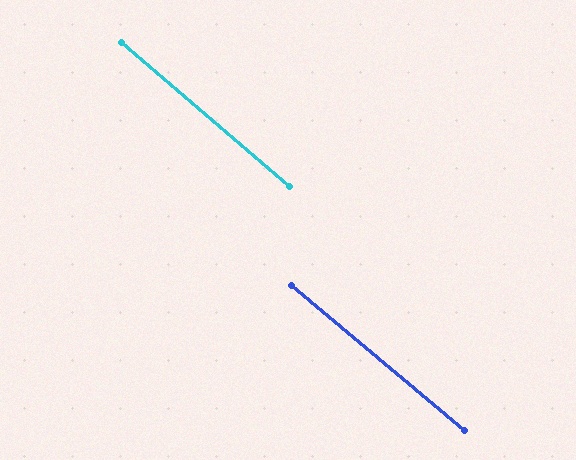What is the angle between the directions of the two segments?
Approximately 1 degree.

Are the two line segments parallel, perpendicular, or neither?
Parallel — their directions differ by only 0.5°.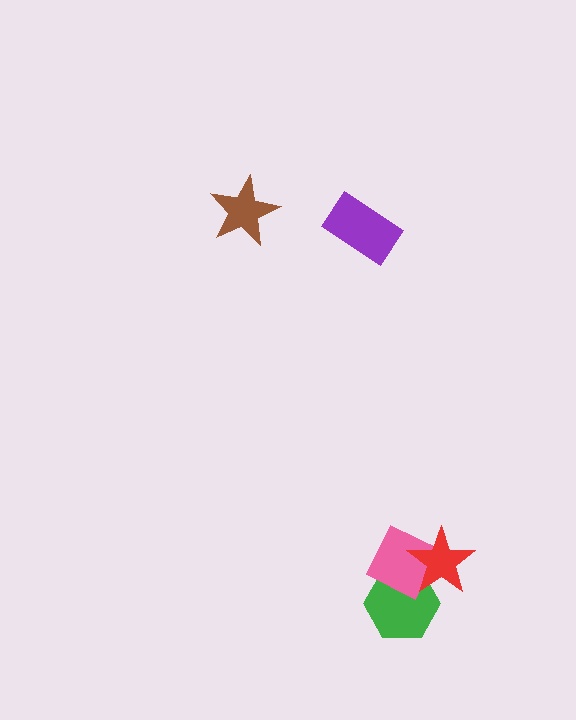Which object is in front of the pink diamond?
The red star is in front of the pink diamond.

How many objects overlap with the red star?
2 objects overlap with the red star.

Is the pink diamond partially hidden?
Yes, it is partially covered by another shape.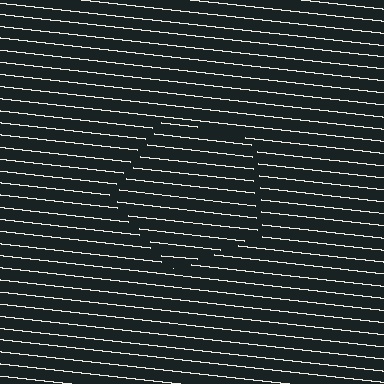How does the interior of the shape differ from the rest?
The interior of the shape contains the same grating, shifted by half a period — the contour is defined by the phase discontinuity where line-ends from the inner and outer gratings abut.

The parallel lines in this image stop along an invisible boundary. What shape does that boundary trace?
An illusory pentagon. The interior of the shape contains the same grating, shifted by half a period — the contour is defined by the phase discontinuity where line-ends from the inner and outer gratings abut.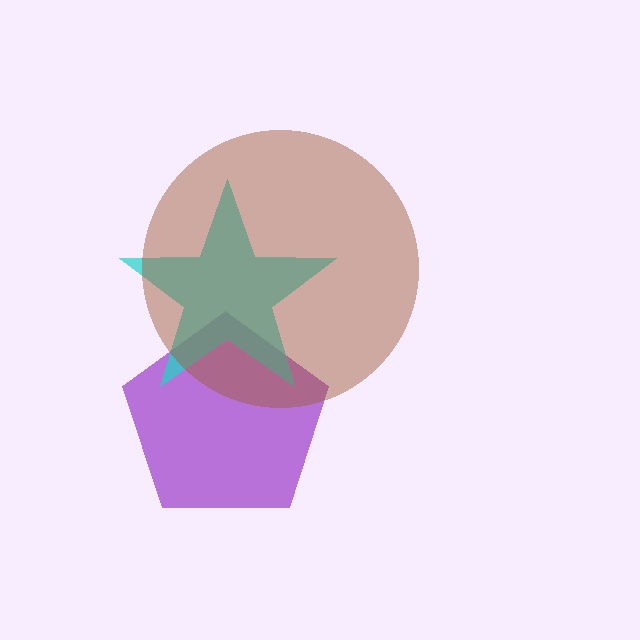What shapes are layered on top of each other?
The layered shapes are: a purple pentagon, a cyan star, a brown circle.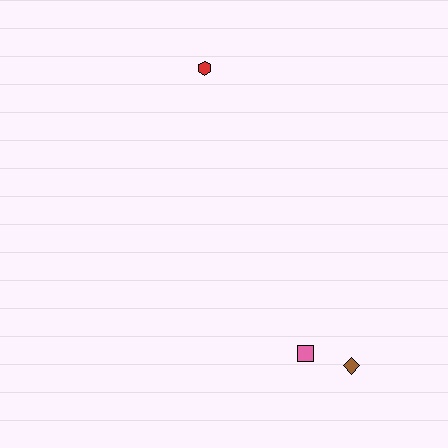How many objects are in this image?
There are 3 objects.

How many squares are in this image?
There is 1 square.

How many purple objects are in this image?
There are no purple objects.